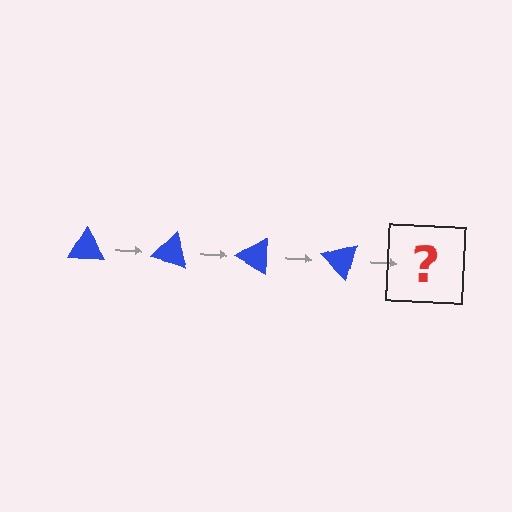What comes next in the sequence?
The next element should be a blue triangle rotated 60 degrees.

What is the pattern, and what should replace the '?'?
The pattern is that the triangle rotates 15 degrees each step. The '?' should be a blue triangle rotated 60 degrees.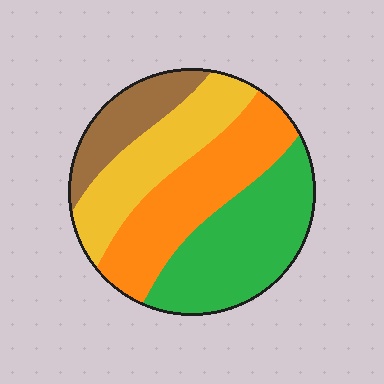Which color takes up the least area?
Brown, at roughly 15%.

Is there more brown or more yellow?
Yellow.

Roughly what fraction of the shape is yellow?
Yellow takes up about one quarter (1/4) of the shape.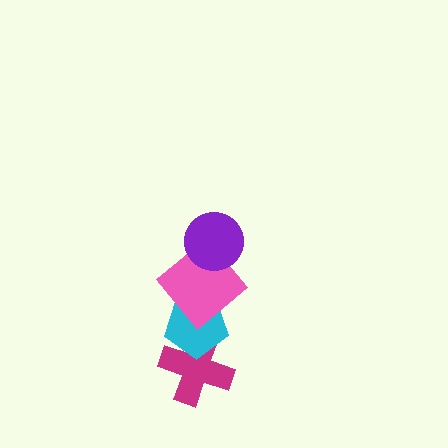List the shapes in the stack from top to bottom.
From top to bottom: the purple circle, the pink diamond, the cyan pentagon, the magenta cross.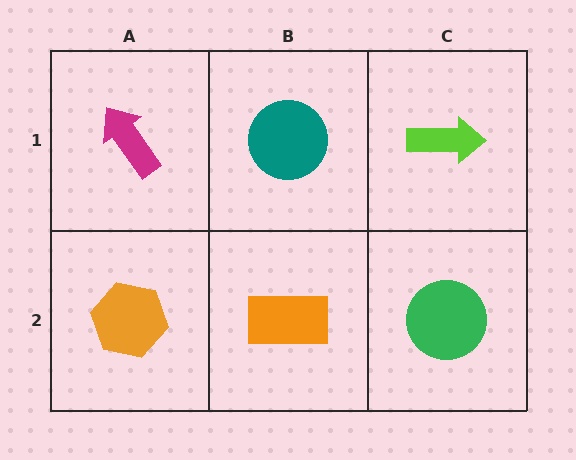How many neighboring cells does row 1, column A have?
2.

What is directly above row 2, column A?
A magenta arrow.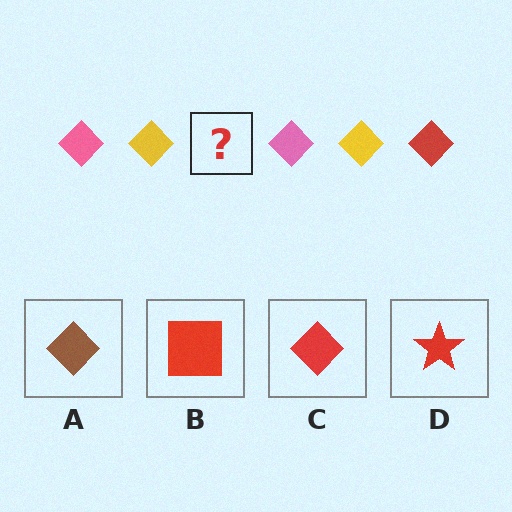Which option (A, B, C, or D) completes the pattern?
C.